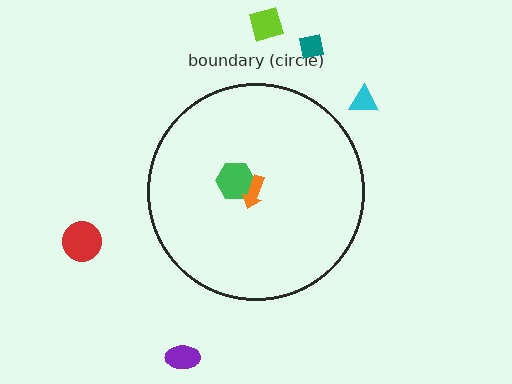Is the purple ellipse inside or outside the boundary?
Outside.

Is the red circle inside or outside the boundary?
Outside.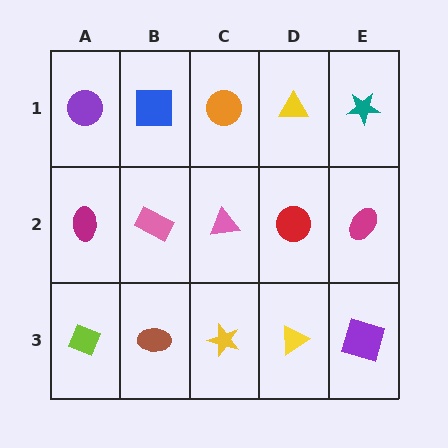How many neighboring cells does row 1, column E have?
2.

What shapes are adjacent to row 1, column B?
A pink rectangle (row 2, column B), a purple circle (row 1, column A), an orange circle (row 1, column C).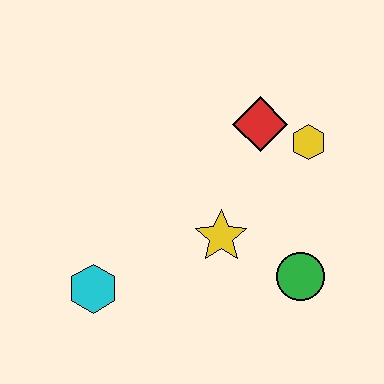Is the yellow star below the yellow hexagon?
Yes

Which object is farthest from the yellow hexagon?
The cyan hexagon is farthest from the yellow hexagon.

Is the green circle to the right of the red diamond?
Yes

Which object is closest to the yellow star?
The green circle is closest to the yellow star.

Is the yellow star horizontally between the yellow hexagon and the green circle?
No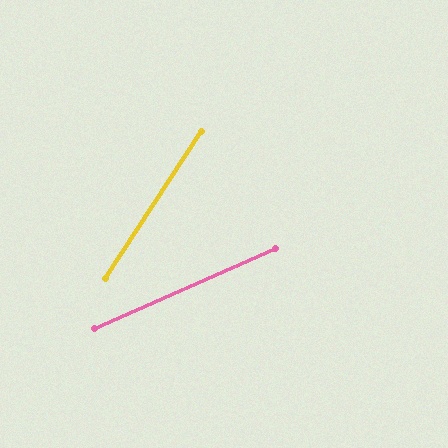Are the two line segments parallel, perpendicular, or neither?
Neither parallel nor perpendicular — they differ by about 33°.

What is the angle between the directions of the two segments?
Approximately 33 degrees.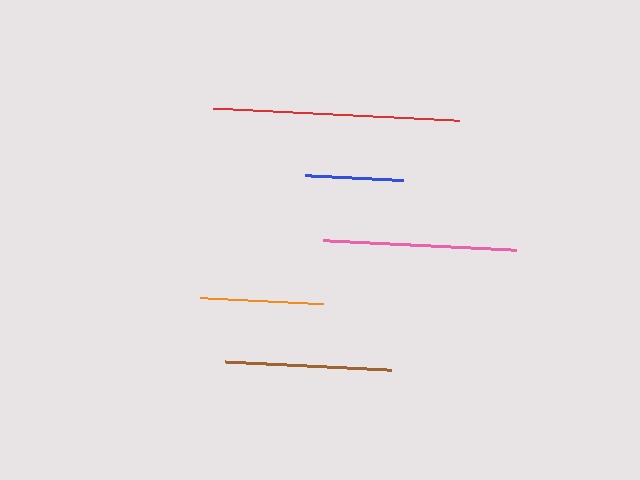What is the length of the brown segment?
The brown segment is approximately 166 pixels long.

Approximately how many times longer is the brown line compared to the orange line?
The brown line is approximately 1.3 times the length of the orange line.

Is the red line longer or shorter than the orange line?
The red line is longer than the orange line.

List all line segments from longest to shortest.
From longest to shortest: red, pink, brown, orange, blue.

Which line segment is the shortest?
The blue line is the shortest at approximately 99 pixels.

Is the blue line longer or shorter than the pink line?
The pink line is longer than the blue line.